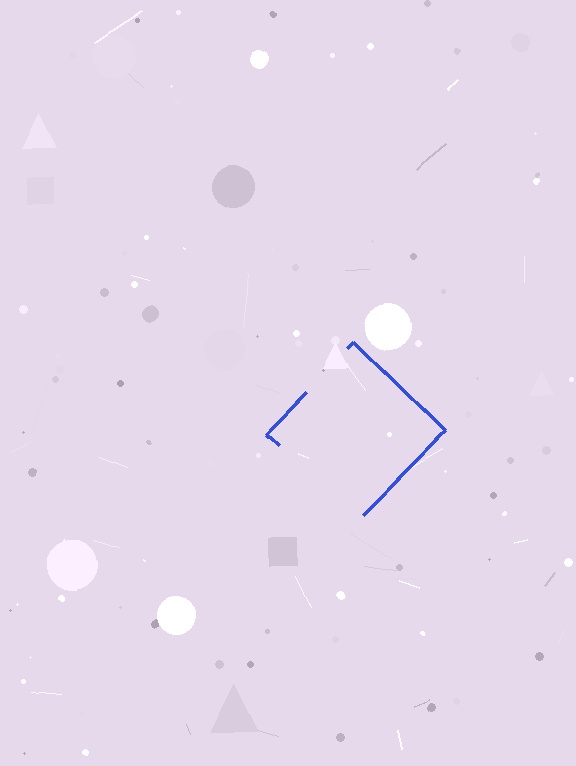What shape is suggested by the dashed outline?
The dashed outline suggests a diamond.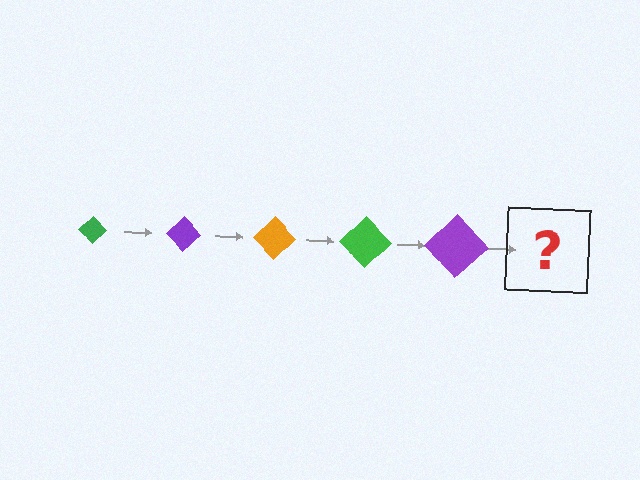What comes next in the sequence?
The next element should be an orange diamond, larger than the previous one.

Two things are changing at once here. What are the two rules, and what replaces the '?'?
The two rules are that the diamond grows larger each step and the color cycles through green, purple, and orange. The '?' should be an orange diamond, larger than the previous one.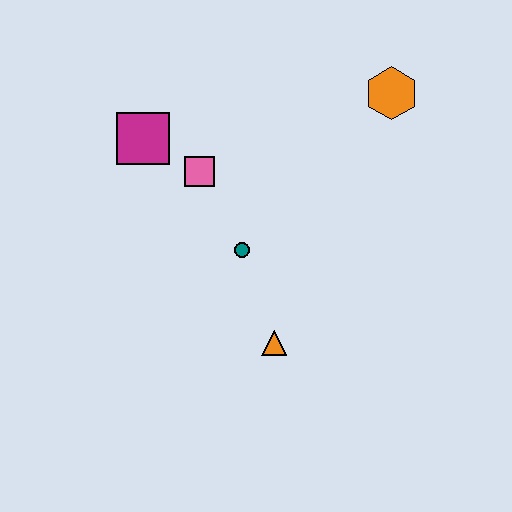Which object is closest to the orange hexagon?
The pink square is closest to the orange hexagon.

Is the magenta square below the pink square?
No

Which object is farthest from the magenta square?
The orange hexagon is farthest from the magenta square.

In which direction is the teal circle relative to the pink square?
The teal circle is below the pink square.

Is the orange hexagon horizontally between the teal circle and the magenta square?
No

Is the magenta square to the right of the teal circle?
No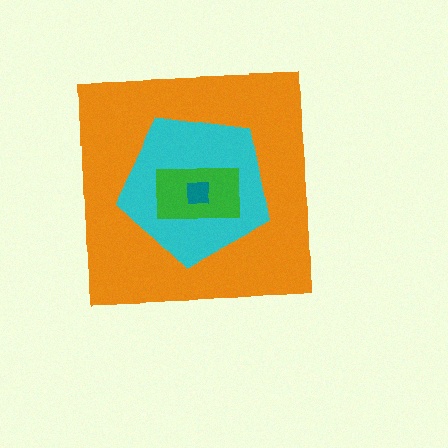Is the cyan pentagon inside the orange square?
Yes.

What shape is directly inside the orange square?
The cyan pentagon.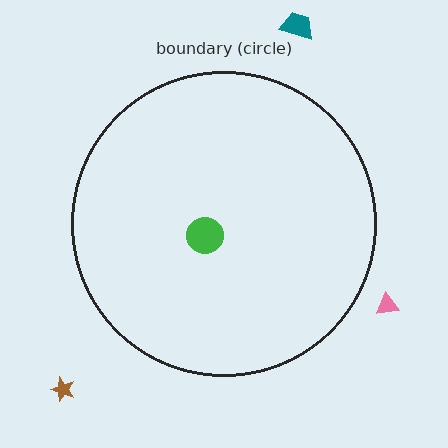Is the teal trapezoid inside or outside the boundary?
Outside.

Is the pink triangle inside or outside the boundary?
Outside.